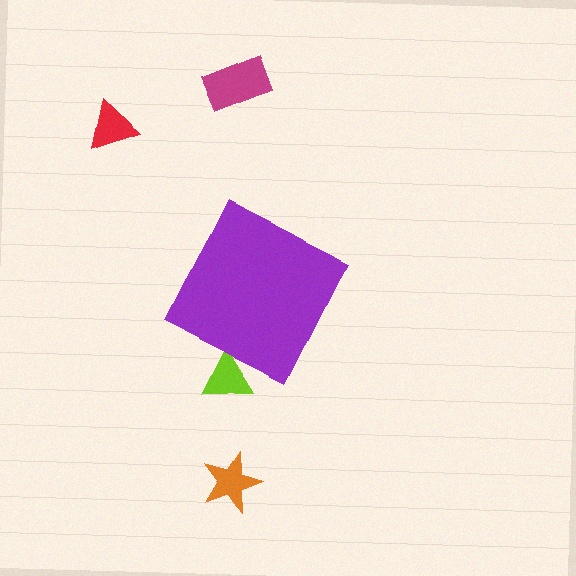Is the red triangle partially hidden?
No, the red triangle is fully visible.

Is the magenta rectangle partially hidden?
No, the magenta rectangle is fully visible.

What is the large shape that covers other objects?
A purple diamond.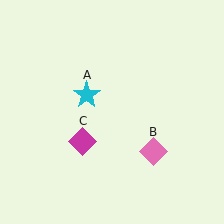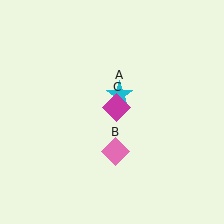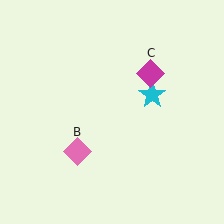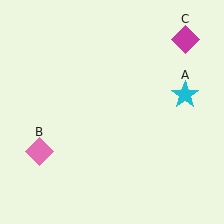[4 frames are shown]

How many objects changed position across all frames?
3 objects changed position: cyan star (object A), pink diamond (object B), magenta diamond (object C).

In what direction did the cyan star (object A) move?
The cyan star (object A) moved right.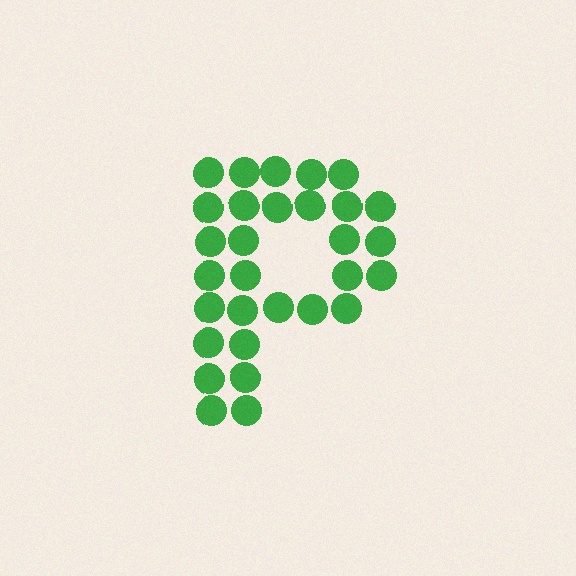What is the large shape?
The large shape is the letter P.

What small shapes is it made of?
It is made of small circles.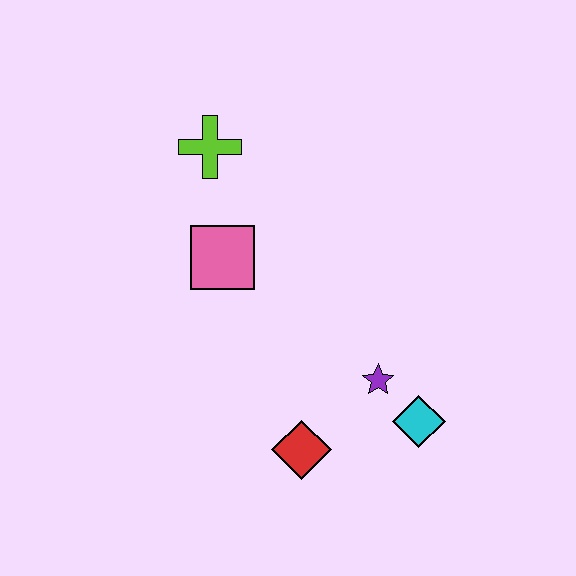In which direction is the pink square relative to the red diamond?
The pink square is above the red diamond.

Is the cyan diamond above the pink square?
No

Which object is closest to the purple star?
The cyan diamond is closest to the purple star.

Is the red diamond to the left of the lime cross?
No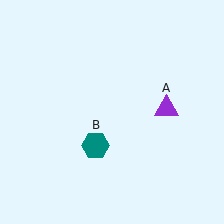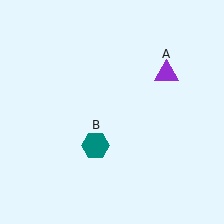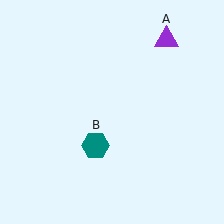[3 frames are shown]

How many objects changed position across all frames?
1 object changed position: purple triangle (object A).